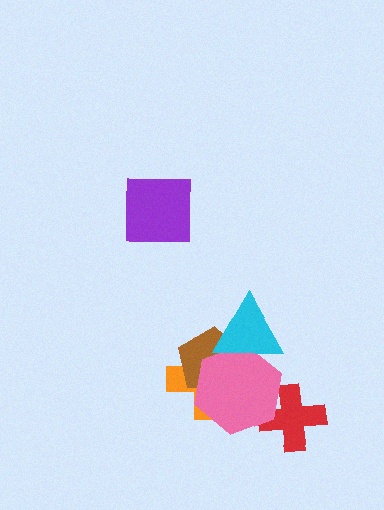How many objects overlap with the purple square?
0 objects overlap with the purple square.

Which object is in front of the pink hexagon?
The cyan triangle is in front of the pink hexagon.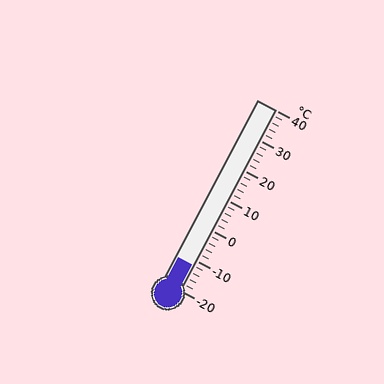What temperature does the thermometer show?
The thermometer shows approximately -12°C.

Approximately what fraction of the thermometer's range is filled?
The thermometer is filled to approximately 15% of its range.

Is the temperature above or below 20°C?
The temperature is below 20°C.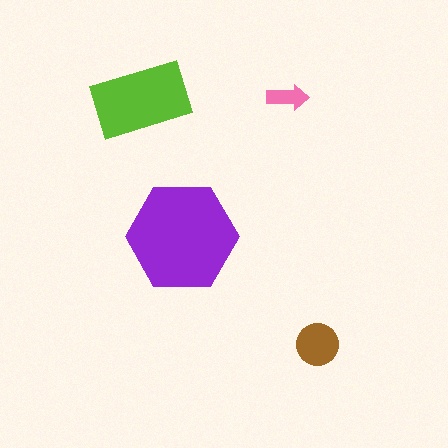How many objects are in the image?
There are 4 objects in the image.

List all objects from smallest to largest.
The pink arrow, the brown circle, the lime rectangle, the purple hexagon.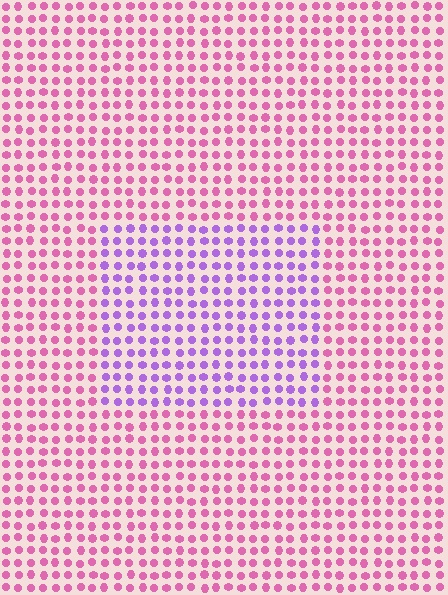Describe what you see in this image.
The image is filled with small pink elements in a uniform arrangement. A rectangle-shaped region is visible where the elements are tinted to a slightly different hue, forming a subtle color boundary.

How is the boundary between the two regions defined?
The boundary is defined purely by a slight shift in hue (about 48 degrees). Spacing, size, and orientation are identical on both sides.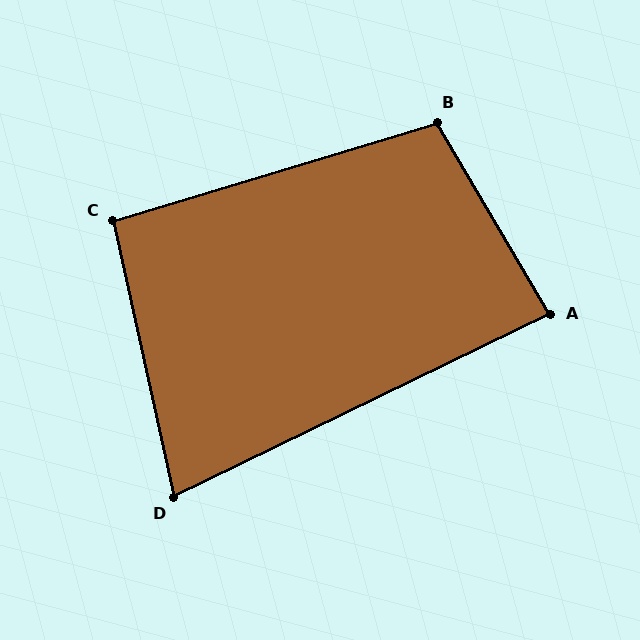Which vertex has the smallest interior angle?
D, at approximately 77 degrees.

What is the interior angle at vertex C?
Approximately 95 degrees (approximately right).